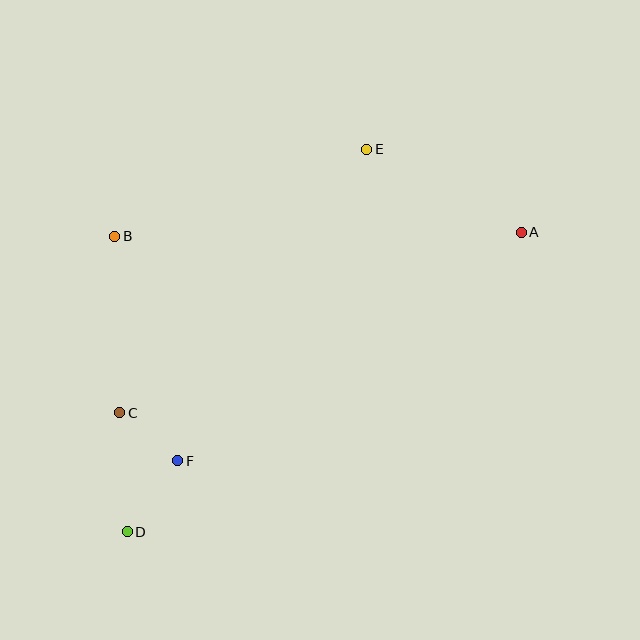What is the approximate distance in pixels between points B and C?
The distance between B and C is approximately 177 pixels.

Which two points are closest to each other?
Points C and F are closest to each other.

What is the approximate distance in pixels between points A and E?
The distance between A and E is approximately 176 pixels.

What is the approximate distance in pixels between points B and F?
The distance between B and F is approximately 233 pixels.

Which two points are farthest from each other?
Points A and D are farthest from each other.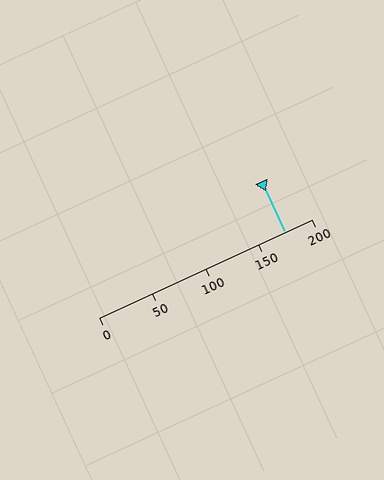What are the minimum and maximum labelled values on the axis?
The axis runs from 0 to 200.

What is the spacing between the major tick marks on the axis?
The major ticks are spaced 50 apart.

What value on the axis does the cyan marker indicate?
The marker indicates approximately 175.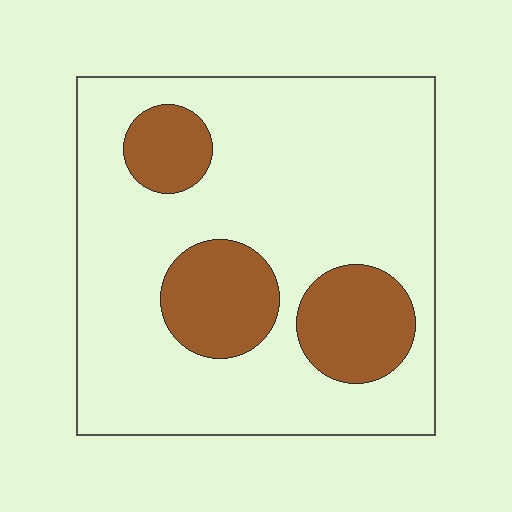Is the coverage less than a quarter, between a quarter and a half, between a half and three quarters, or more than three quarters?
Less than a quarter.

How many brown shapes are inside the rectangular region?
3.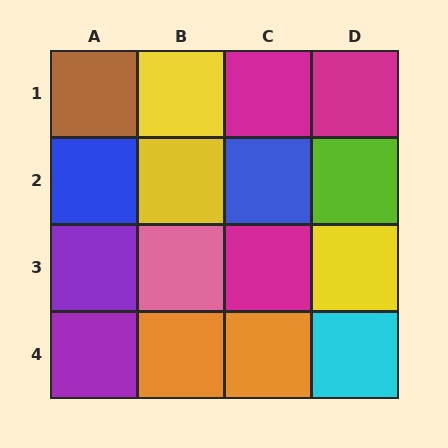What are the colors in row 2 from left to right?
Blue, yellow, blue, lime.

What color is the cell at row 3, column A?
Purple.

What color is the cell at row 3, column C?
Magenta.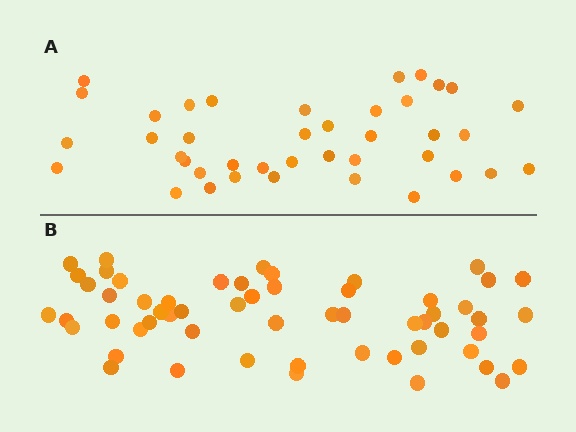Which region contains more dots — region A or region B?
Region B (the bottom region) has more dots.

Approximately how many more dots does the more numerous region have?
Region B has approximately 15 more dots than region A.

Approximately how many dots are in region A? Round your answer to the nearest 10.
About 40 dots.